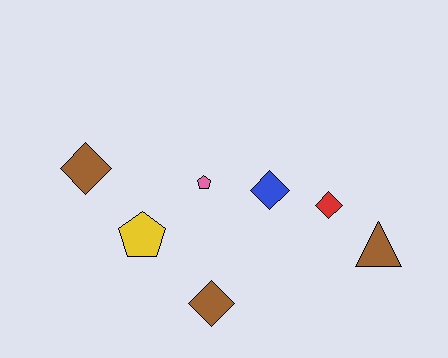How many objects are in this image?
There are 7 objects.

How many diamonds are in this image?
There are 4 diamonds.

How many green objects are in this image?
There are no green objects.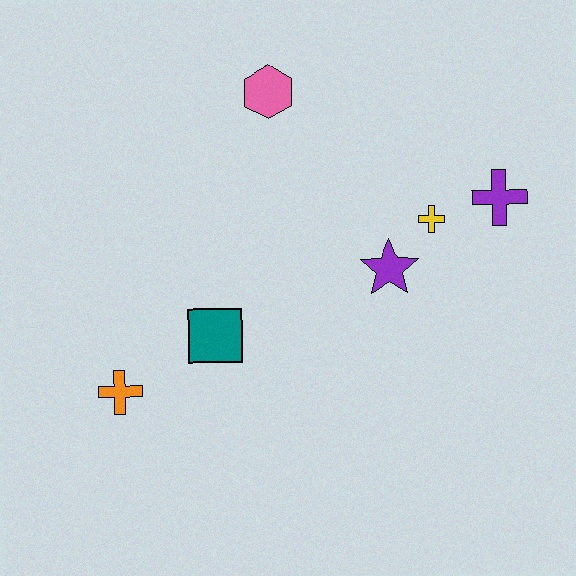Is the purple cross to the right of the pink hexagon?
Yes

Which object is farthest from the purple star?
The orange cross is farthest from the purple star.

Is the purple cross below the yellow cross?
No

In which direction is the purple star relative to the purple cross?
The purple star is to the left of the purple cross.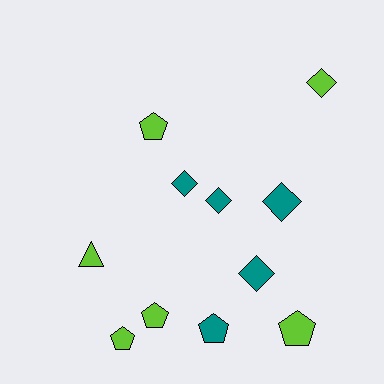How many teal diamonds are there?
There are 4 teal diamonds.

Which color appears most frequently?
Lime, with 6 objects.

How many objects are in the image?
There are 11 objects.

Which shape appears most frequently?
Pentagon, with 5 objects.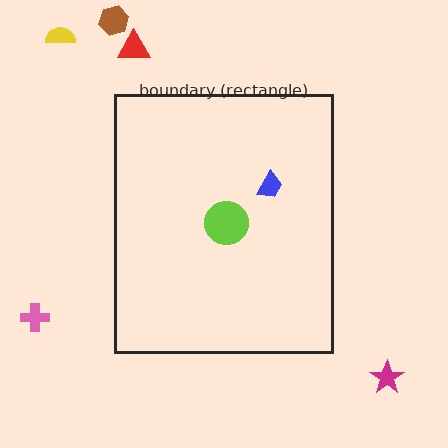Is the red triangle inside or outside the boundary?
Outside.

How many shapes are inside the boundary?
2 inside, 5 outside.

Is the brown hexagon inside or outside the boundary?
Outside.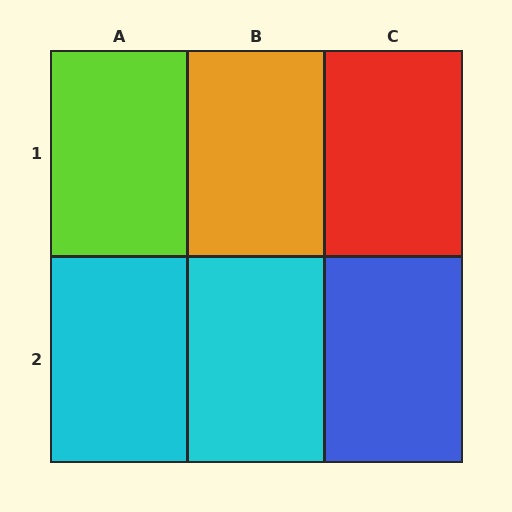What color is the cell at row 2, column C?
Blue.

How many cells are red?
1 cell is red.